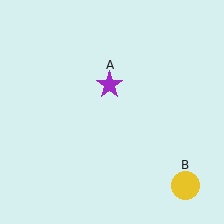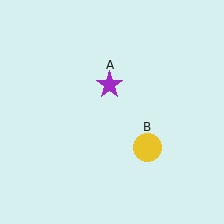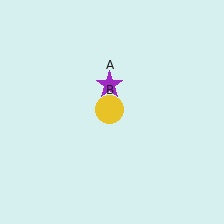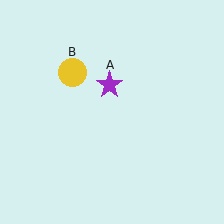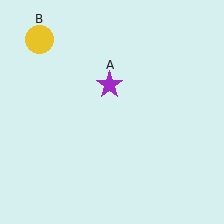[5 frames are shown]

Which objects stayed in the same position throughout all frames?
Purple star (object A) remained stationary.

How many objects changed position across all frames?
1 object changed position: yellow circle (object B).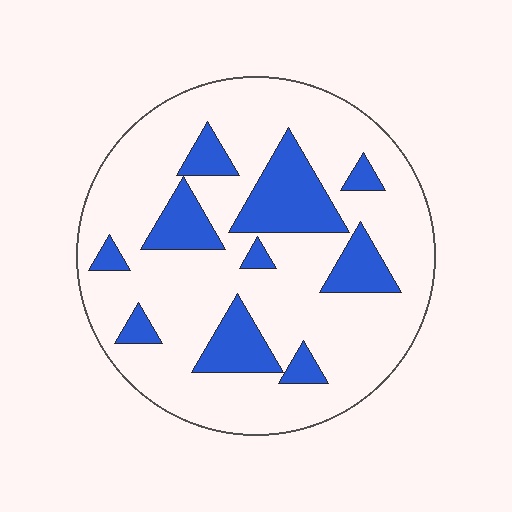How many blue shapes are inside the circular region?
10.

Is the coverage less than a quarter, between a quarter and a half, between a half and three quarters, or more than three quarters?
Less than a quarter.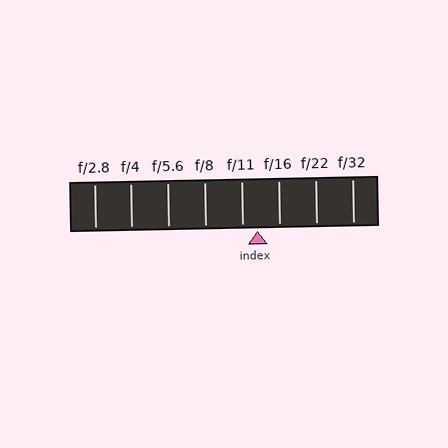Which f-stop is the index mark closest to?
The index mark is closest to f/11.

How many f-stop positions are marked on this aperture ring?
There are 8 f-stop positions marked.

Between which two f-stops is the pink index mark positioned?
The index mark is between f/11 and f/16.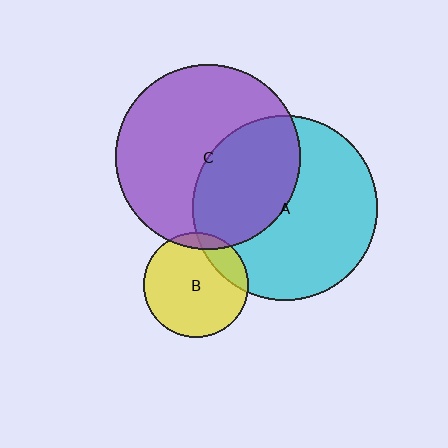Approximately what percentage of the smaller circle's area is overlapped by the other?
Approximately 40%.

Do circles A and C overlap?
Yes.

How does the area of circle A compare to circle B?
Approximately 3.1 times.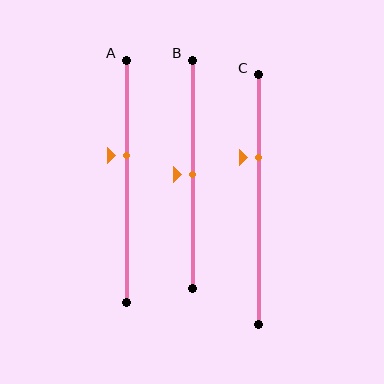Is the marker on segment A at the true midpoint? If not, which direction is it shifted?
No, the marker on segment A is shifted upward by about 11% of the segment length.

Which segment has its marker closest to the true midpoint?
Segment B has its marker closest to the true midpoint.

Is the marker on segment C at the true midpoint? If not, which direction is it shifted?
No, the marker on segment C is shifted upward by about 17% of the segment length.